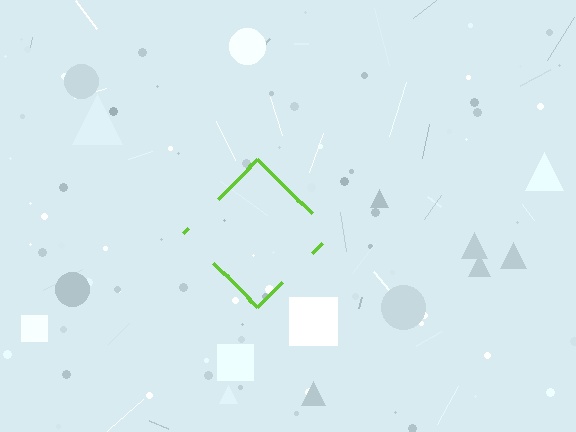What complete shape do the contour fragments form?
The contour fragments form a diamond.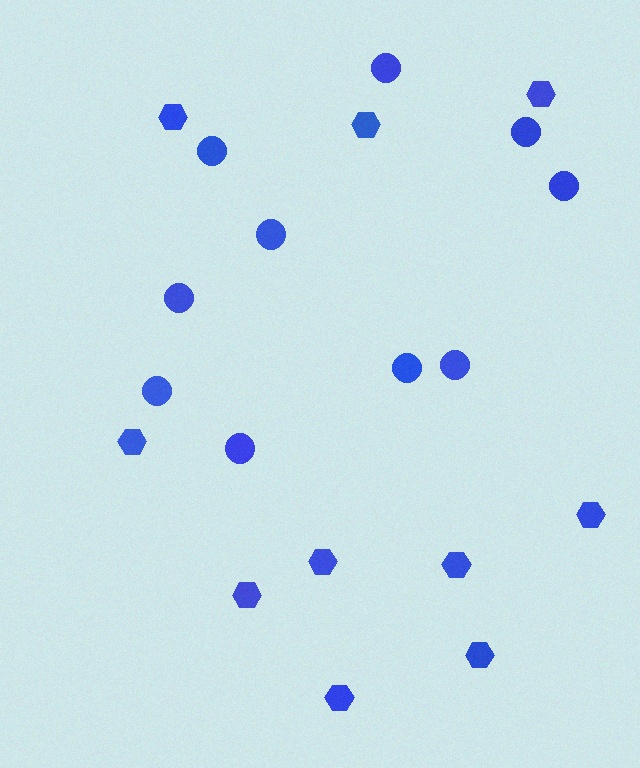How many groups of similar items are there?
There are 2 groups: one group of hexagons (10) and one group of circles (10).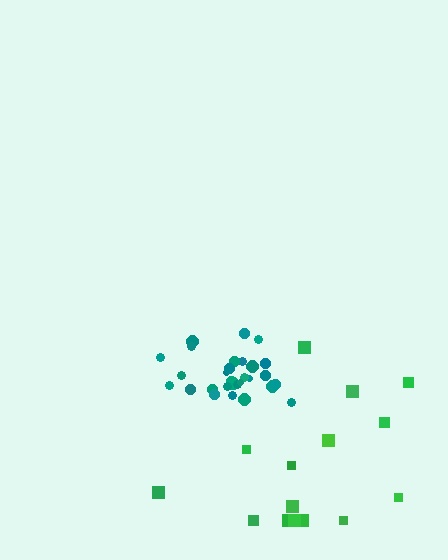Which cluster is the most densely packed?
Teal.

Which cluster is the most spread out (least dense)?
Green.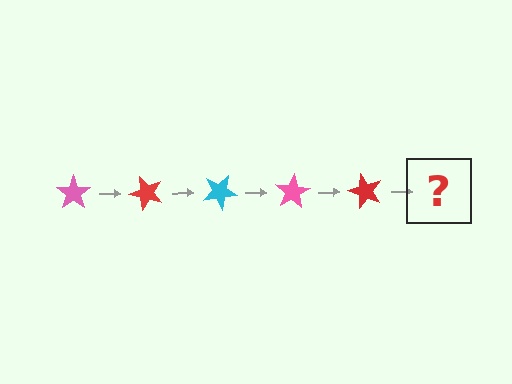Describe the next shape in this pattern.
It should be a cyan star, rotated 250 degrees from the start.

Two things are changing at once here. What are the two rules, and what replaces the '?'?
The two rules are that it rotates 50 degrees each step and the color cycles through pink, red, and cyan. The '?' should be a cyan star, rotated 250 degrees from the start.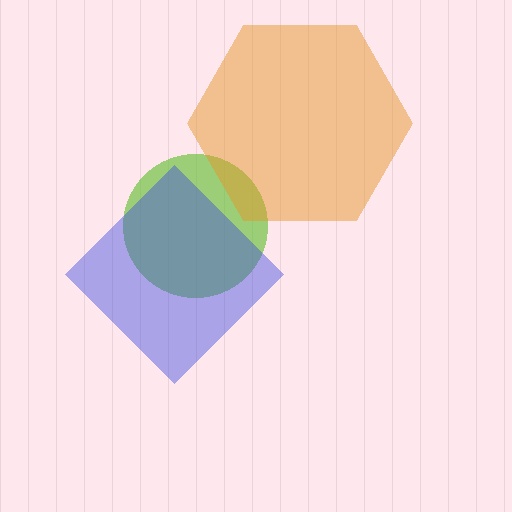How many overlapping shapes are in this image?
There are 3 overlapping shapes in the image.